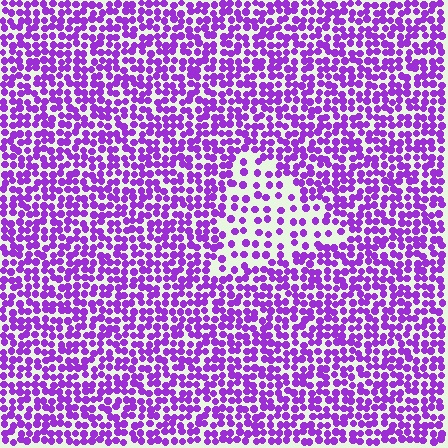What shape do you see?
I see a triangle.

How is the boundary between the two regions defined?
The boundary is defined by a change in element density (approximately 2.2x ratio). All elements are the same color, size, and shape.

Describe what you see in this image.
The image contains small purple elements arranged at two different densities. A triangle-shaped region is visible where the elements are less densely packed than the surrounding area.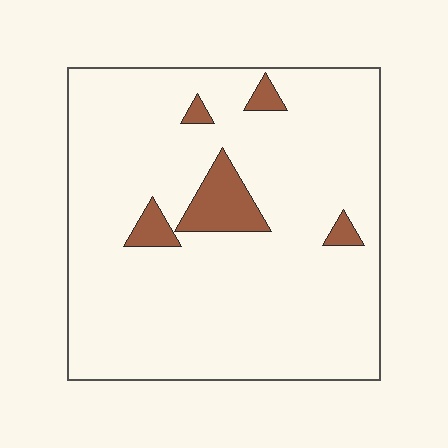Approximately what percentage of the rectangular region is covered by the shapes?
Approximately 10%.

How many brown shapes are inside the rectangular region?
5.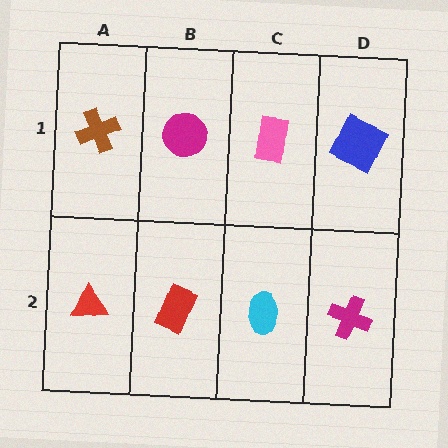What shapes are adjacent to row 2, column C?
A pink rectangle (row 1, column C), a red rectangle (row 2, column B), a magenta cross (row 2, column D).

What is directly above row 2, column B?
A magenta circle.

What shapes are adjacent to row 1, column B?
A red rectangle (row 2, column B), a brown cross (row 1, column A), a pink rectangle (row 1, column C).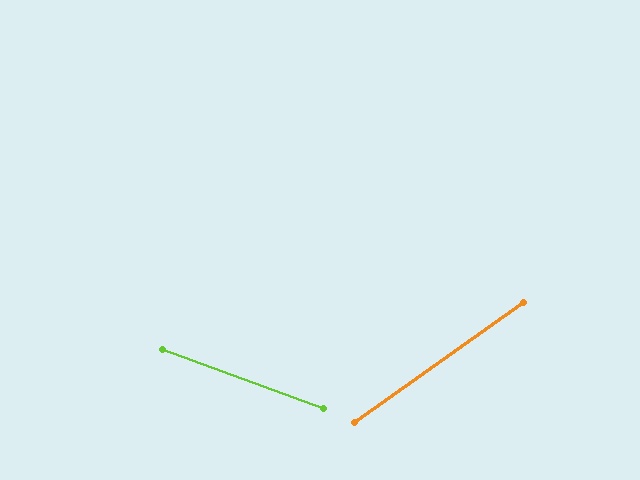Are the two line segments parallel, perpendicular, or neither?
Neither parallel nor perpendicular — they differ by about 56°.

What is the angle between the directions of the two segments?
Approximately 56 degrees.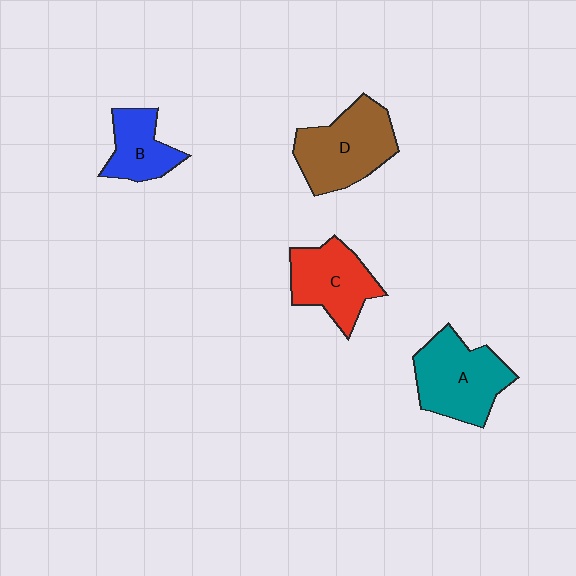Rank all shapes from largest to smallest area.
From largest to smallest: D (brown), A (teal), C (red), B (blue).